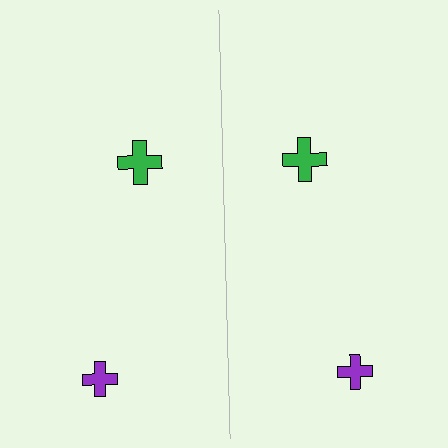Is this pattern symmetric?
Yes, this pattern has bilateral (reflection) symmetry.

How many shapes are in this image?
There are 4 shapes in this image.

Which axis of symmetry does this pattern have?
The pattern has a vertical axis of symmetry running through the center of the image.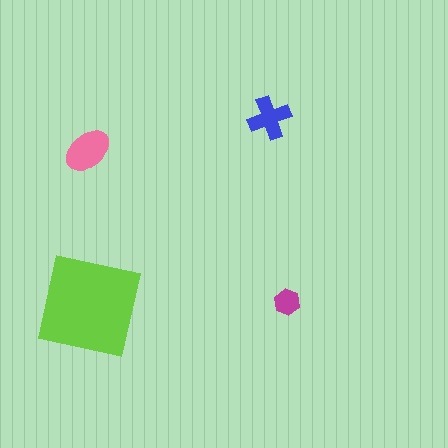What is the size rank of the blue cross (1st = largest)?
3rd.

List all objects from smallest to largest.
The magenta hexagon, the blue cross, the pink ellipse, the lime square.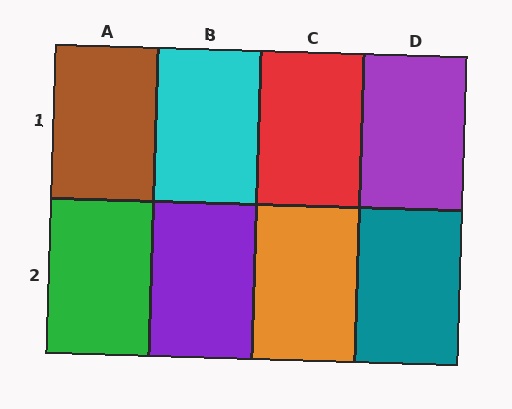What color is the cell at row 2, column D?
Teal.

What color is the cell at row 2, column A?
Green.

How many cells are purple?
2 cells are purple.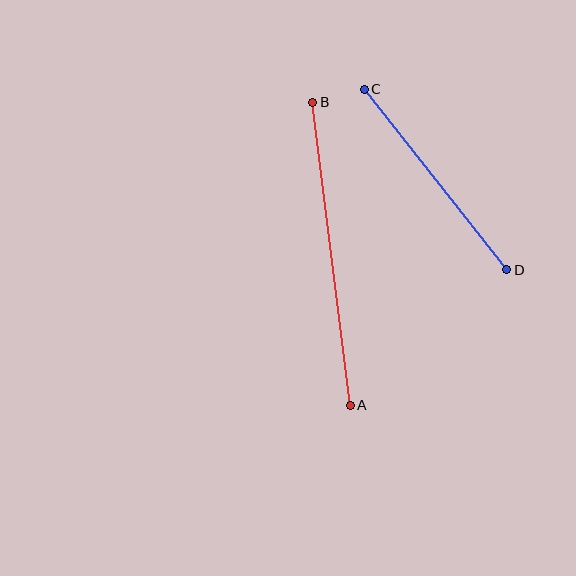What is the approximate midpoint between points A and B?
The midpoint is at approximately (331, 254) pixels.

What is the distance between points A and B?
The distance is approximately 305 pixels.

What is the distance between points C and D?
The distance is approximately 230 pixels.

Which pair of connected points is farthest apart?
Points A and B are farthest apart.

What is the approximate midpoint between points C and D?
The midpoint is at approximately (436, 179) pixels.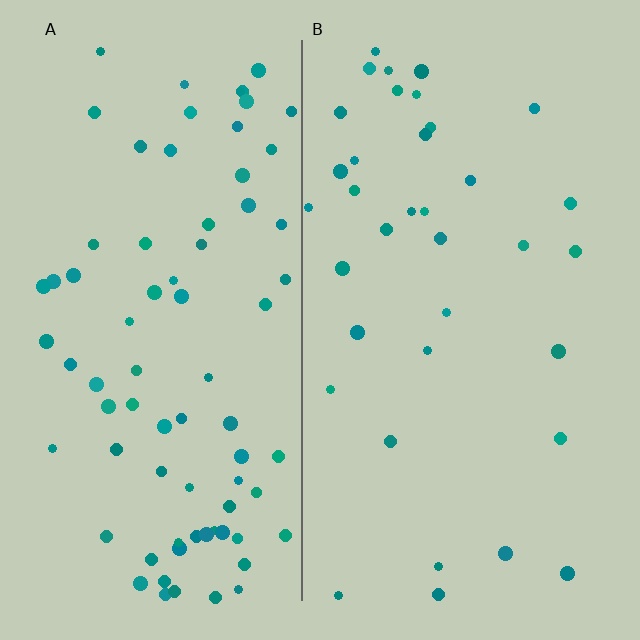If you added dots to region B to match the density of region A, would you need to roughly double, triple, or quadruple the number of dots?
Approximately double.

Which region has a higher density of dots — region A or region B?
A (the left).